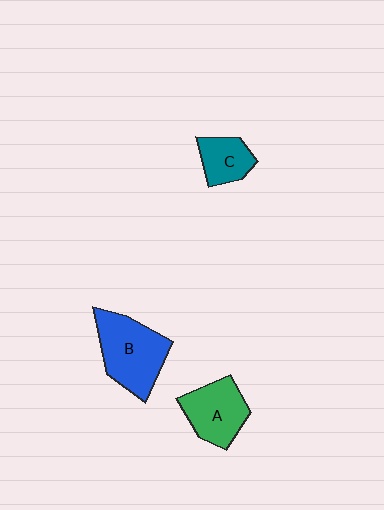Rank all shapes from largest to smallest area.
From largest to smallest: B (blue), A (green), C (teal).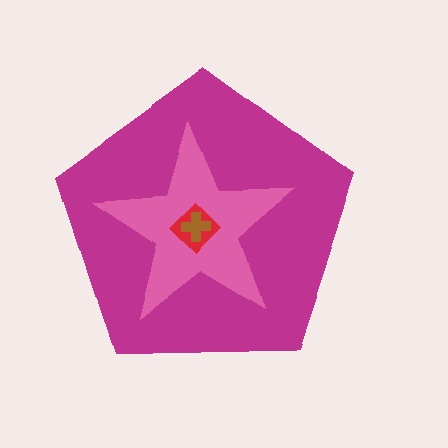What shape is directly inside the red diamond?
The brown cross.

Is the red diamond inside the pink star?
Yes.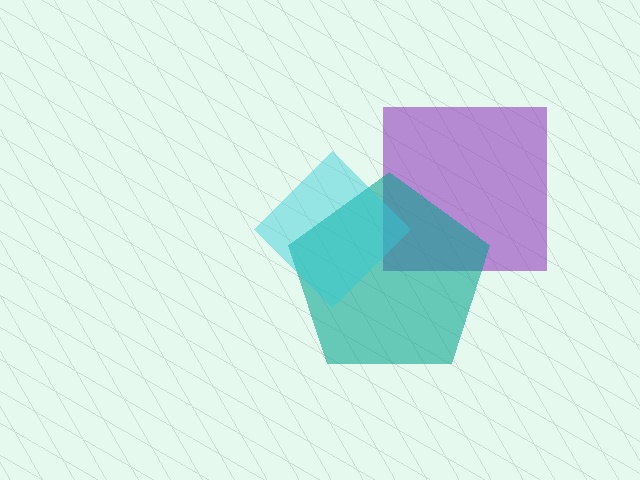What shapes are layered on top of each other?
The layered shapes are: a purple square, a teal pentagon, a cyan diamond.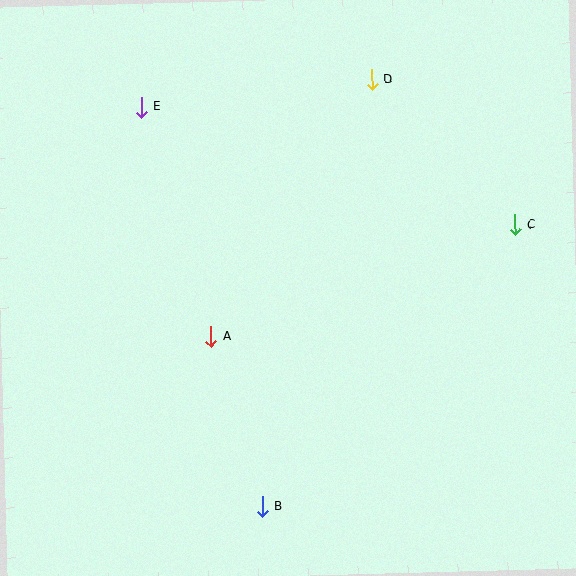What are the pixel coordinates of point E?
Point E is at (141, 107).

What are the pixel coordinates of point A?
Point A is at (211, 336).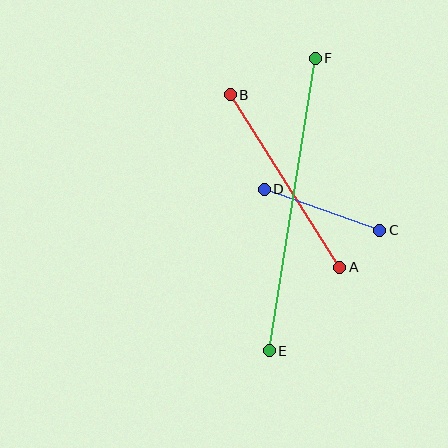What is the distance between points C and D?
The distance is approximately 123 pixels.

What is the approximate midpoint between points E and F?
The midpoint is at approximately (292, 204) pixels.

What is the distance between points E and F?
The distance is approximately 296 pixels.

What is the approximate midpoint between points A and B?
The midpoint is at approximately (285, 181) pixels.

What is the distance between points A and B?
The distance is approximately 204 pixels.